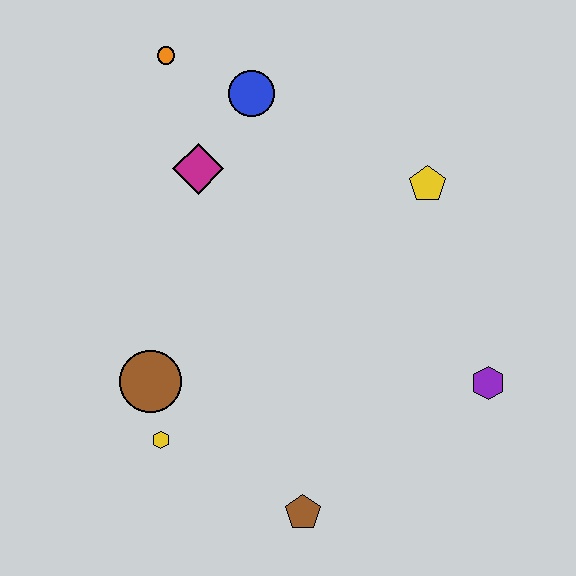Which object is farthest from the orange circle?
The brown pentagon is farthest from the orange circle.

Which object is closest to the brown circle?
The yellow hexagon is closest to the brown circle.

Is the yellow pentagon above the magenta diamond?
No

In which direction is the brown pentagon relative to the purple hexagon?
The brown pentagon is to the left of the purple hexagon.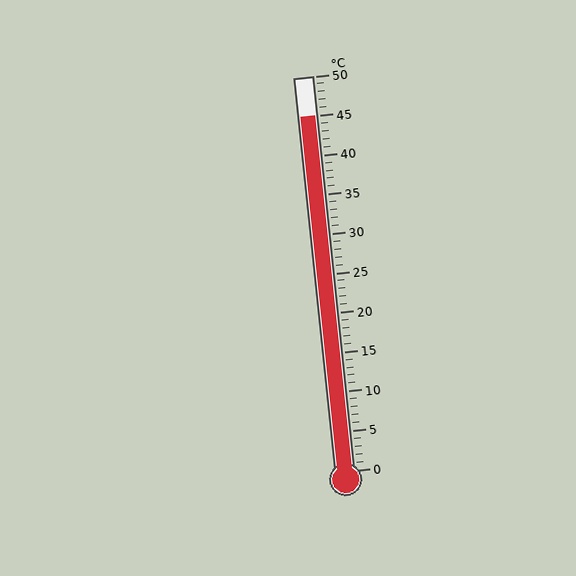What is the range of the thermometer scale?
The thermometer scale ranges from 0°C to 50°C.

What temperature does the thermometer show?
The thermometer shows approximately 45°C.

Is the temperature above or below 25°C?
The temperature is above 25°C.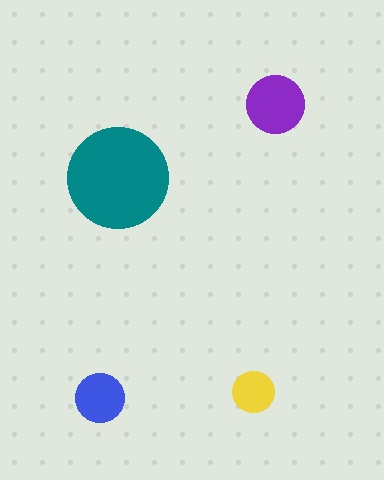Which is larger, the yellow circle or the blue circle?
The blue one.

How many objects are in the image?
There are 4 objects in the image.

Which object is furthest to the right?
The purple circle is rightmost.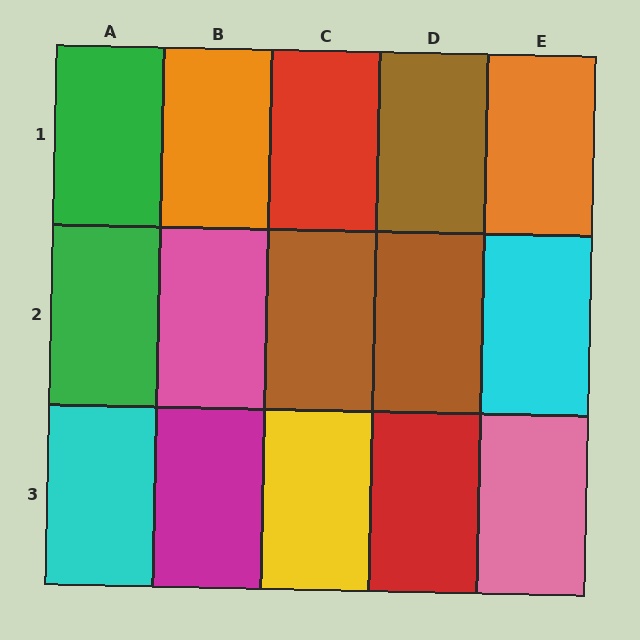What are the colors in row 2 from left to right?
Green, pink, brown, brown, cyan.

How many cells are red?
2 cells are red.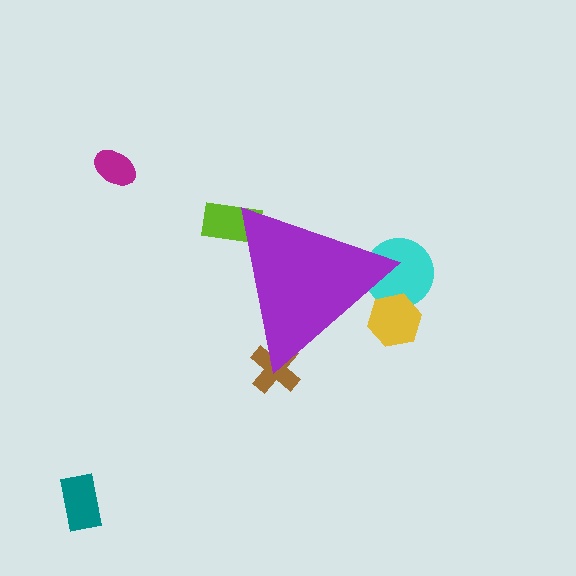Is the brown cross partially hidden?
Yes, the brown cross is partially hidden behind the purple triangle.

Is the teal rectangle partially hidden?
No, the teal rectangle is fully visible.